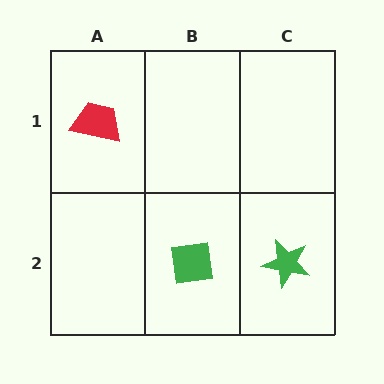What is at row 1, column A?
A red trapezoid.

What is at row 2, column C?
A green star.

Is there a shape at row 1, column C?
No, that cell is empty.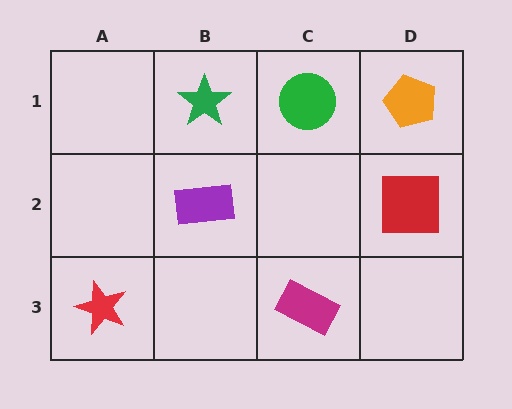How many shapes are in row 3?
2 shapes.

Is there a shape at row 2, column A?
No, that cell is empty.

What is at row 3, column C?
A magenta rectangle.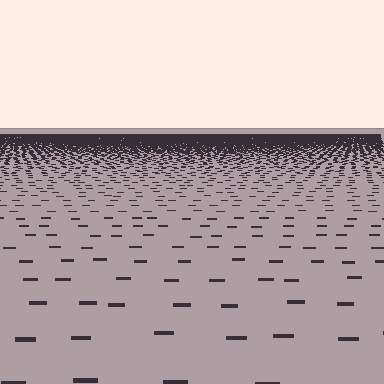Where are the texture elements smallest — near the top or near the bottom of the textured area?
Near the top.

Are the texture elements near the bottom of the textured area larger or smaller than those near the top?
Larger. Near the bottom, elements are closer to the viewer and appear at a bigger on-screen size.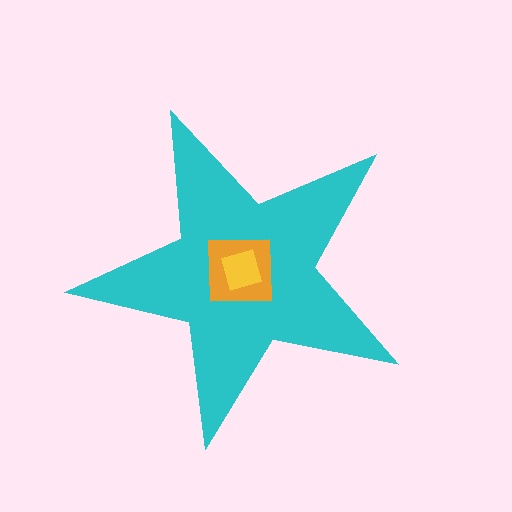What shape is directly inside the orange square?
The yellow diamond.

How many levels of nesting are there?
3.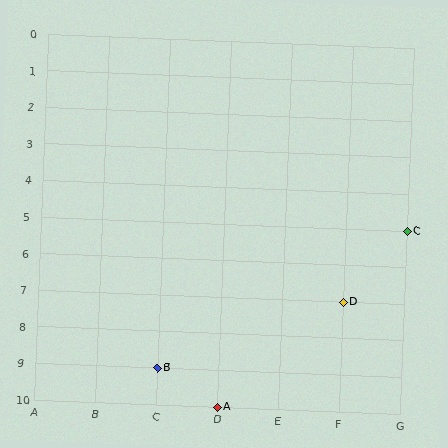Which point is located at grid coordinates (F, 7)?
Point D is at (F, 7).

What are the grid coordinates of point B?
Point B is at grid coordinates (C, 9).